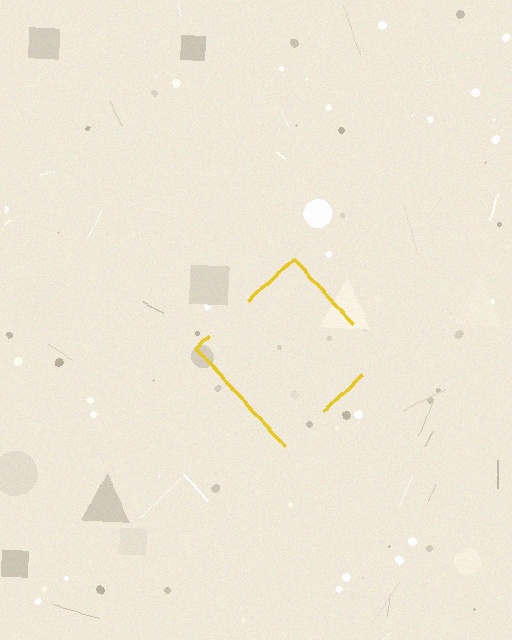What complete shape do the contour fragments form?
The contour fragments form a diamond.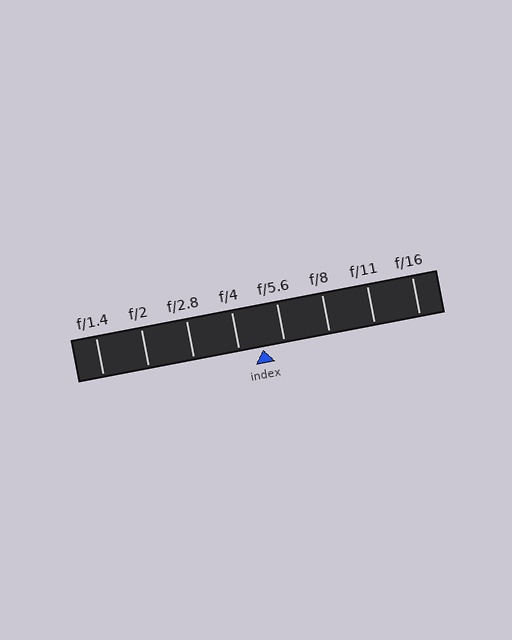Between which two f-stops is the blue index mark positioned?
The index mark is between f/4 and f/5.6.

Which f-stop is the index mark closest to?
The index mark is closest to f/5.6.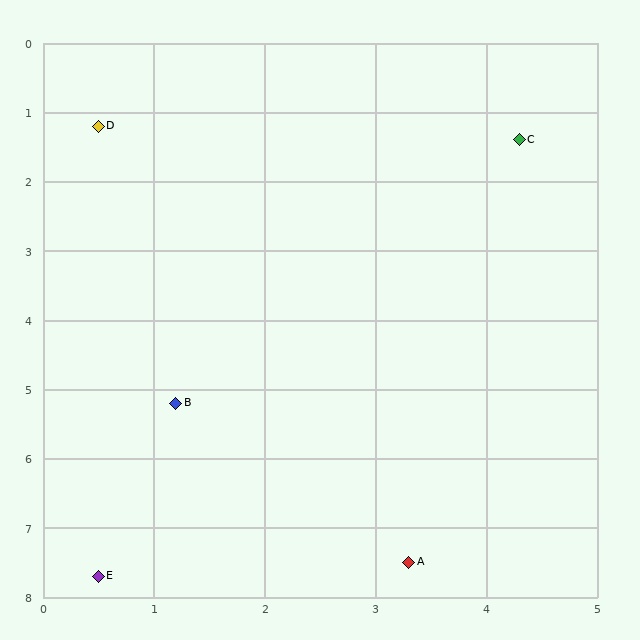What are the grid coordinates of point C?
Point C is at approximately (4.3, 1.4).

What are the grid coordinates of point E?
Point E is at approximately (0.5, 7.7).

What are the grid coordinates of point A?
Point A is at approximately (3.3, 7.5).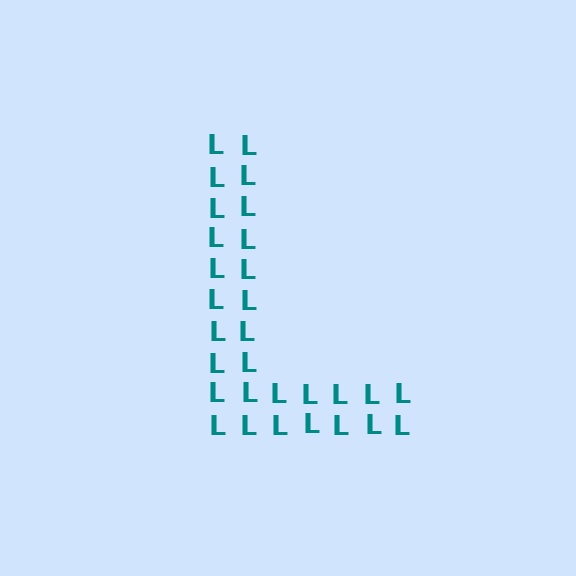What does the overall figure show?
The overall figure shows the letter L.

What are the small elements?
The small elements are letter L's.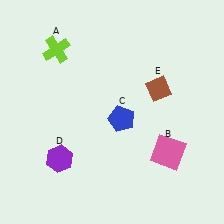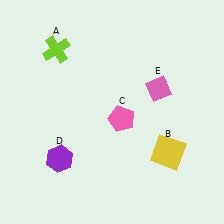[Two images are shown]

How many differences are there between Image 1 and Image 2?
There are 3 differences between the two images.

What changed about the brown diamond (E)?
In Image 1, E is brown. In Image 2, it changed to pink.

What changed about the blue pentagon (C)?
In Image 1, C is blue. In Image 2, it changed to pink.